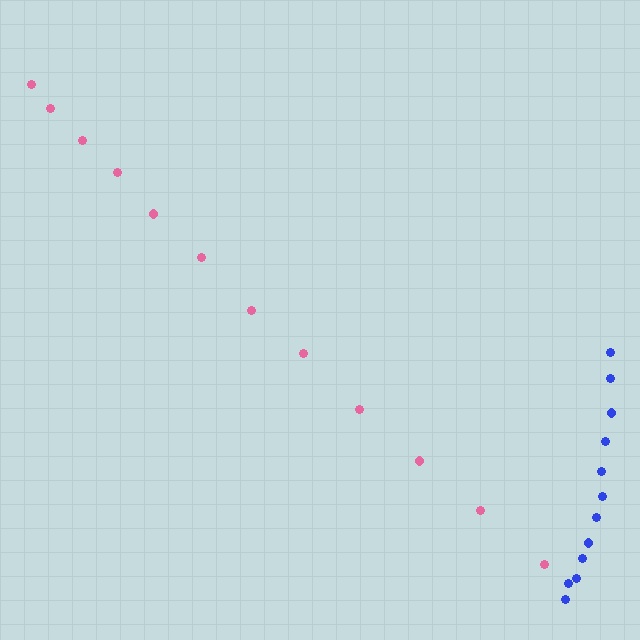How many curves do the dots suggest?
There are 2 distinct paths.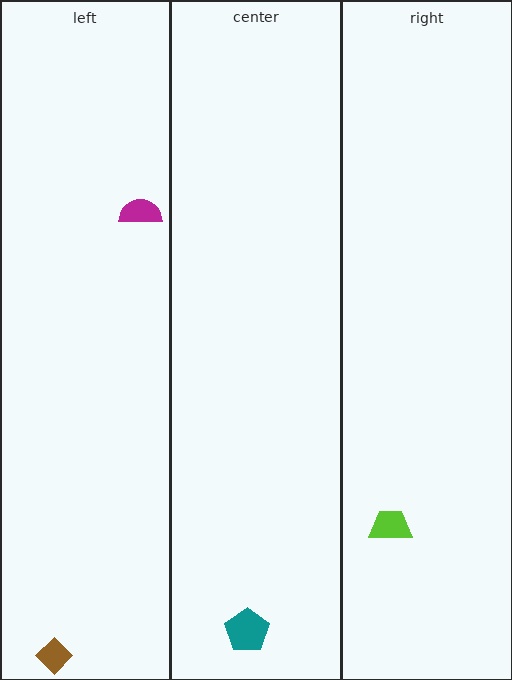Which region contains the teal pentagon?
The center region.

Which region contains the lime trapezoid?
The right region.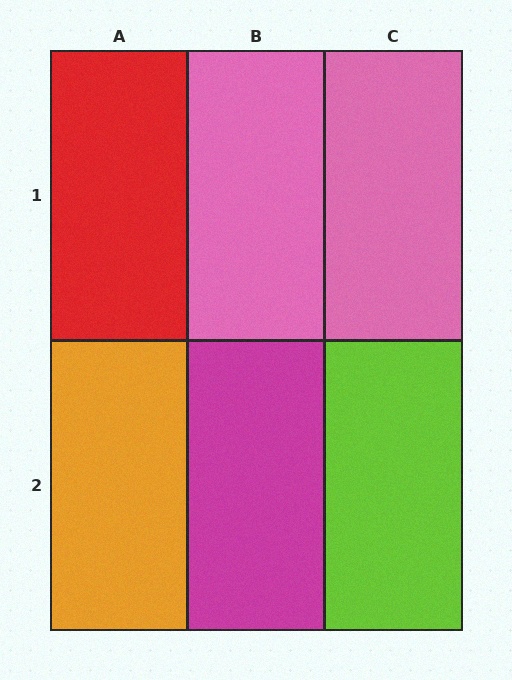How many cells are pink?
2 cells are pink.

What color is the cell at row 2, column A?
Orange.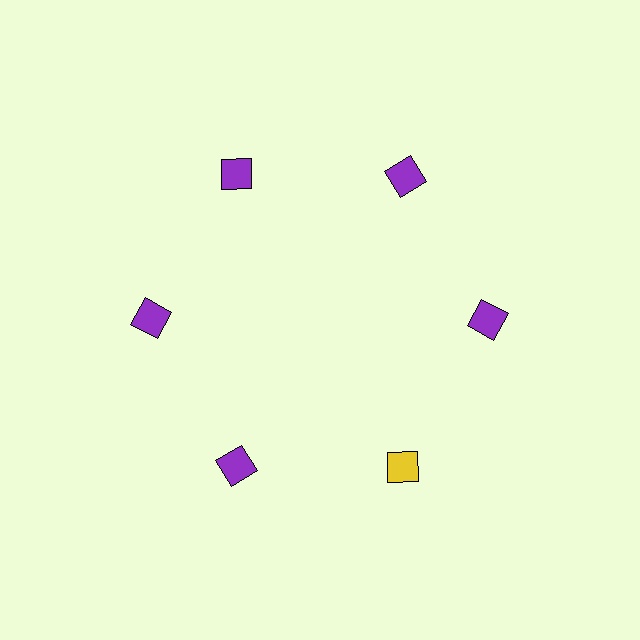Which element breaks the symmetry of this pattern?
The yellow diamond at roughly the 5 o'clock position breaks the symmetry. All other shapes are purple diamonds.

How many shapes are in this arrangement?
There are 6 shapes arranged in a ring pattern.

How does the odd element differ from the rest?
It has a different color: yellow instead of purple.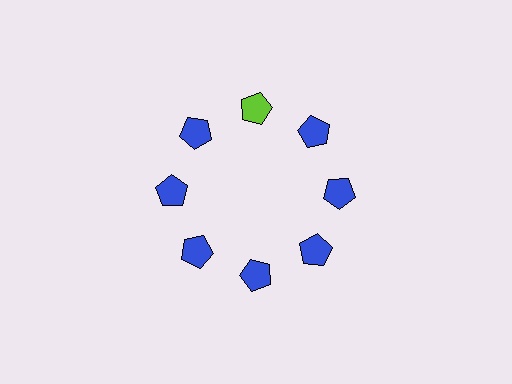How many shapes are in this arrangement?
There are 8 shapes arranged in a ring pattern.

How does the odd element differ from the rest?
It has a different color: lime instead of blue.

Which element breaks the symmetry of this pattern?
The lime pentagon at roughly the 12 o'clock position breaks the symmetry. All other shapes are blue pentagons.